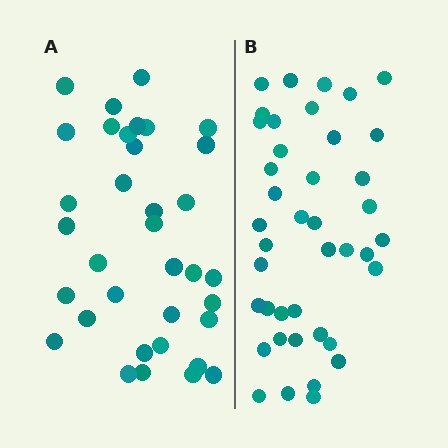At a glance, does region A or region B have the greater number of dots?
Region B (the right region) has more dots.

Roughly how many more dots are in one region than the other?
Region B has about 6 more dots than region A.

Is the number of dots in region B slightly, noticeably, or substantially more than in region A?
Region B has only slightly more — the two regions are fairly close. The ratio is roughly 1.2 to 1.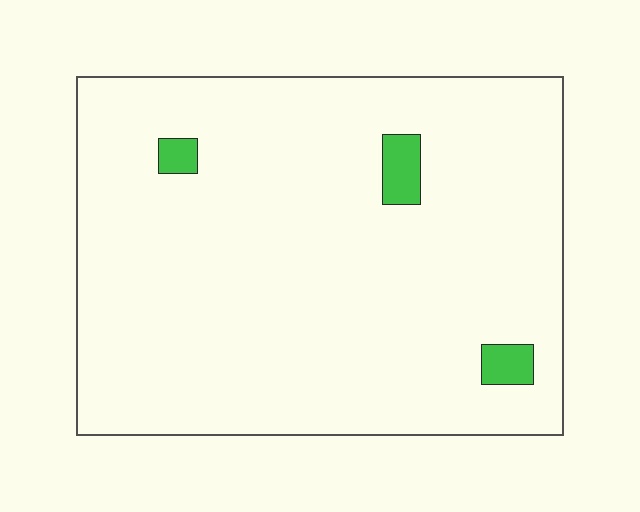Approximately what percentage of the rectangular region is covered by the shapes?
Approximately 5%.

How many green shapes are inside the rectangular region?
3.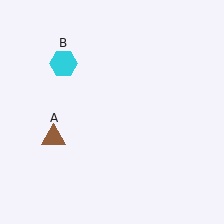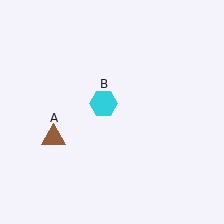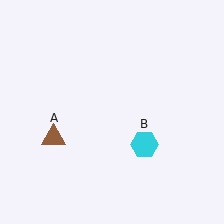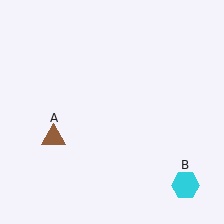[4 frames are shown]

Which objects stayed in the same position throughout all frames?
Brown triangle (object A) remained stationary.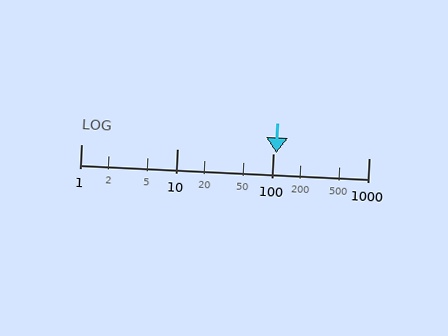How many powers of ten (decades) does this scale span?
The scale spans 3 decades, from 1 to 1000.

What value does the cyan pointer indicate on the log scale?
The pointer indicates approximately 110.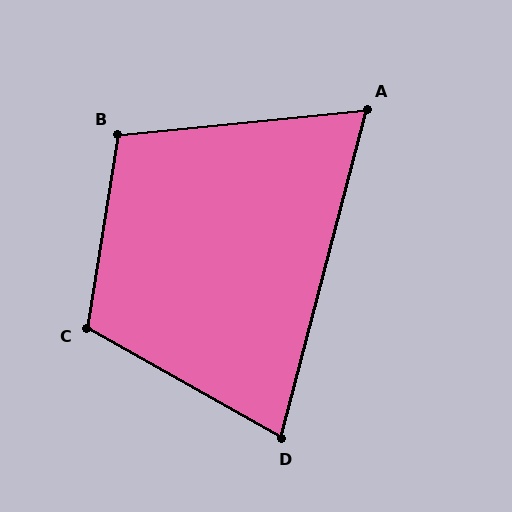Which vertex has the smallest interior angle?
A, at approximately 70 degrees.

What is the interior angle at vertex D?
Approximately 75 degrees (acute).